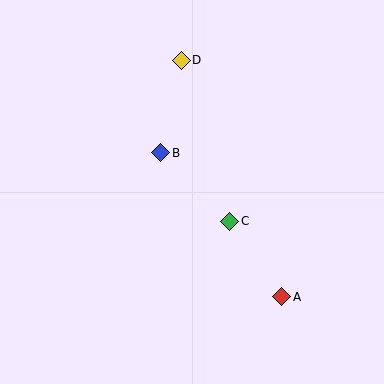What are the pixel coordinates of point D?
Point D is at (181, 60).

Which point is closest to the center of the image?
Point C at (230, 221) is closest to the center.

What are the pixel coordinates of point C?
Point C is at (230, 221).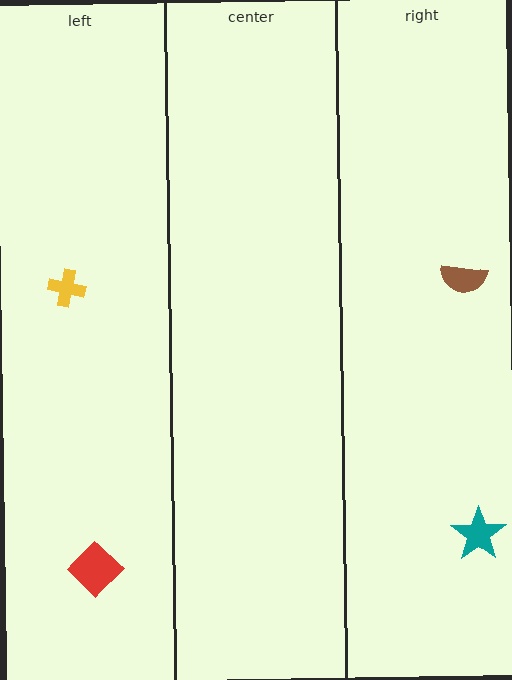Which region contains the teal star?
The right region.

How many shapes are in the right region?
2.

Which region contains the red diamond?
The left region.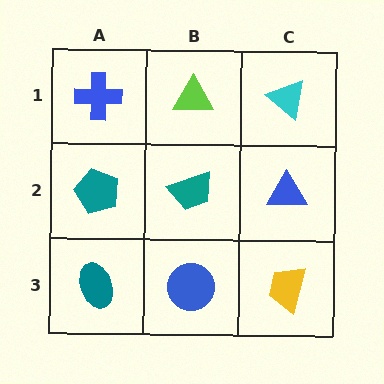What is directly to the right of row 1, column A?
A lime triangle.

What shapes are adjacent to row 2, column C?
A cyan triangle (row 1, column C), a yellow trapezoid (row 3, column C), a teal trapezoid (row 2, column B).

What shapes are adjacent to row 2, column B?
A lime triangle (row 1, column B), a blue circle (row 3, column B), a teal pentagon (row 2, column A), a blue triangle (row 2, column C).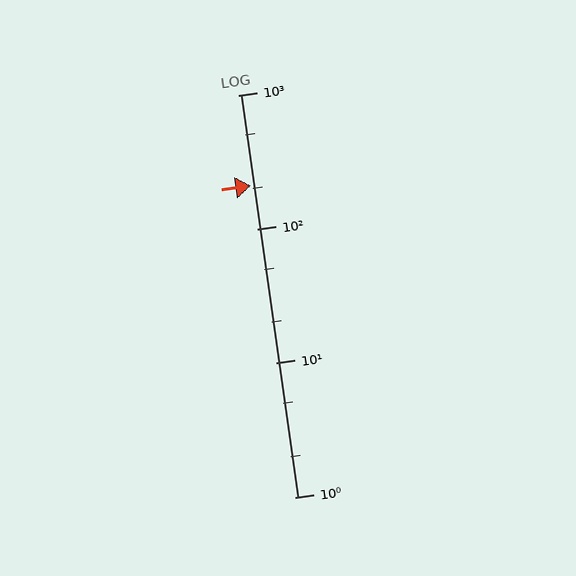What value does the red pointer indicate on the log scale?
The pointer indicates approximately 210.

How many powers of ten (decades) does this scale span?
The scale spans 3 decades, from 1 to 1000.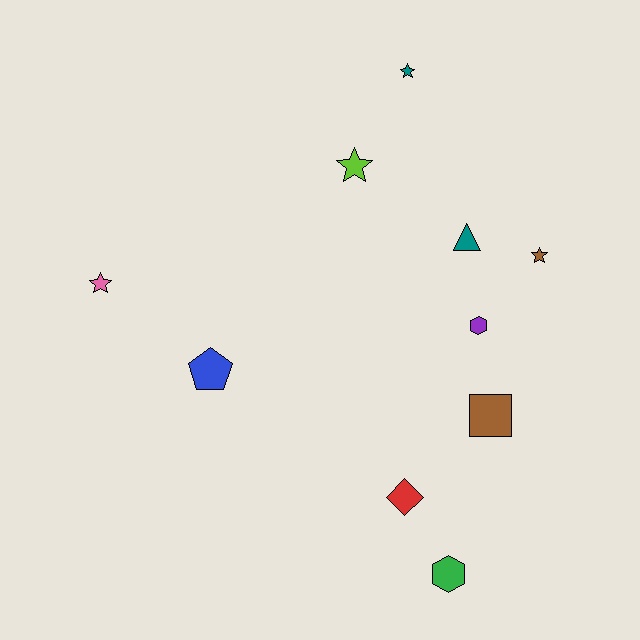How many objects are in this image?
There are 10 objects.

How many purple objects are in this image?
There is 1 purple object.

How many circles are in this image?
There are no circles.